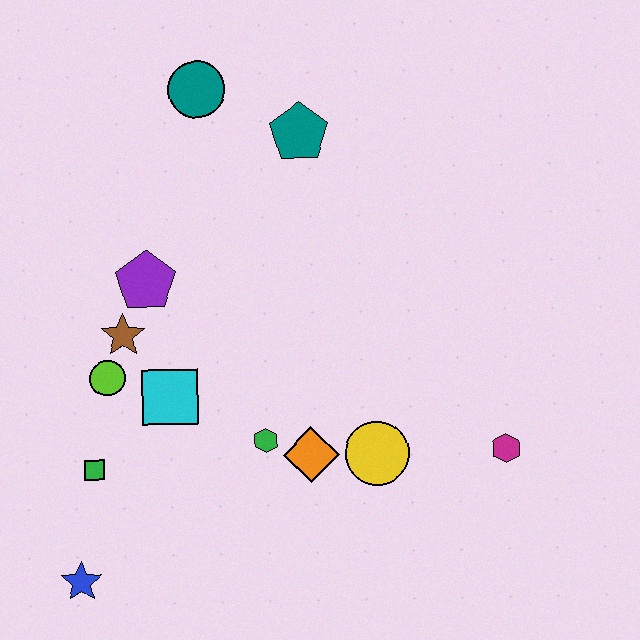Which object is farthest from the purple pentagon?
The magenta hexagon is farthest from the purple pentagon.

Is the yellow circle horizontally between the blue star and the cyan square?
No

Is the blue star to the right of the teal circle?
No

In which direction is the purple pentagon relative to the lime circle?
The purple pentagon is above the lime circle.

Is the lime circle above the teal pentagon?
No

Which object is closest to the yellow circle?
The orange diamond is closest to the yellow circle.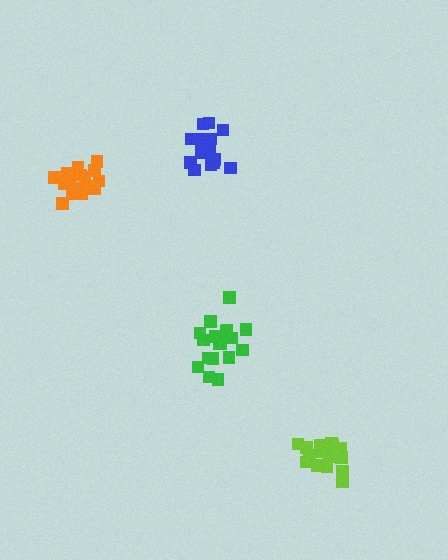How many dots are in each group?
Group 1: 18 dots, Group 2: 18 dots, Group 3: 18 dots, Group 4: 17 dots (71 total).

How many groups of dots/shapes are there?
There are 4 groups.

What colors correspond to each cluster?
The clusters are colored: green, lime, blue, orange.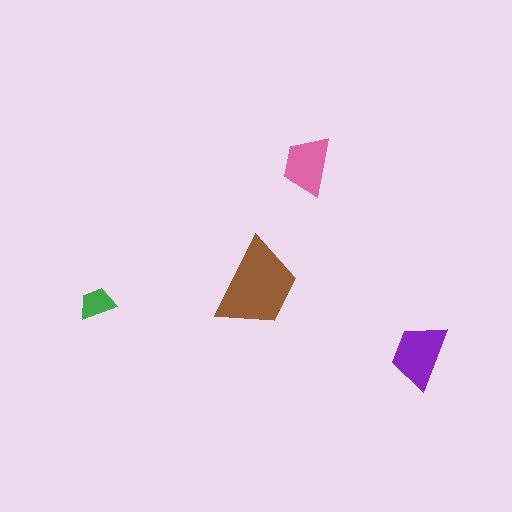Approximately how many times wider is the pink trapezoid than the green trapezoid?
About 1.5 times wider.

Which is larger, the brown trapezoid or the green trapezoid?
The brown one.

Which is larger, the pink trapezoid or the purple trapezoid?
The purple one.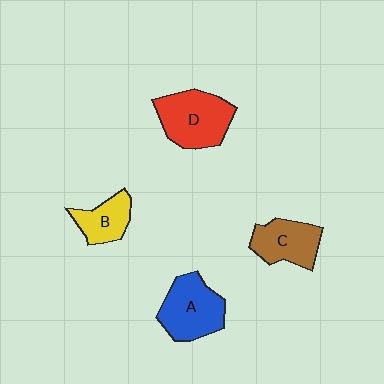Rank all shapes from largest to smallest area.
From largest to smallest: D (red), A (blue), C (brown), B (yellow).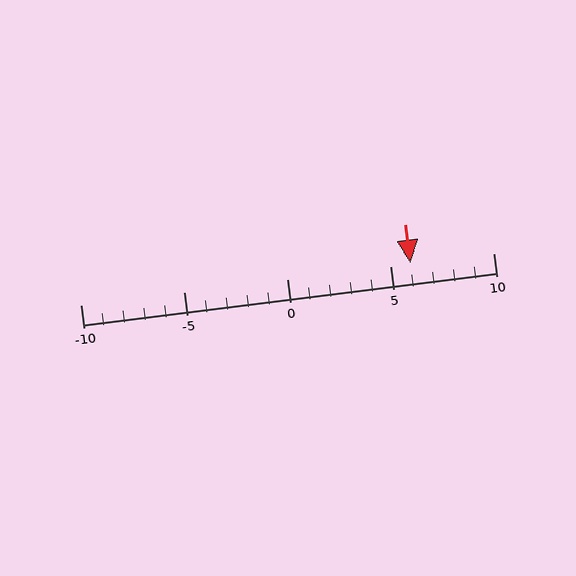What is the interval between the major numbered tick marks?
The major tick marks are spaced 5 units apart.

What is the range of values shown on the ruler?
The ruler shows values from -10 to 10.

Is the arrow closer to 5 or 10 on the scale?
The arrow is closer to 5.